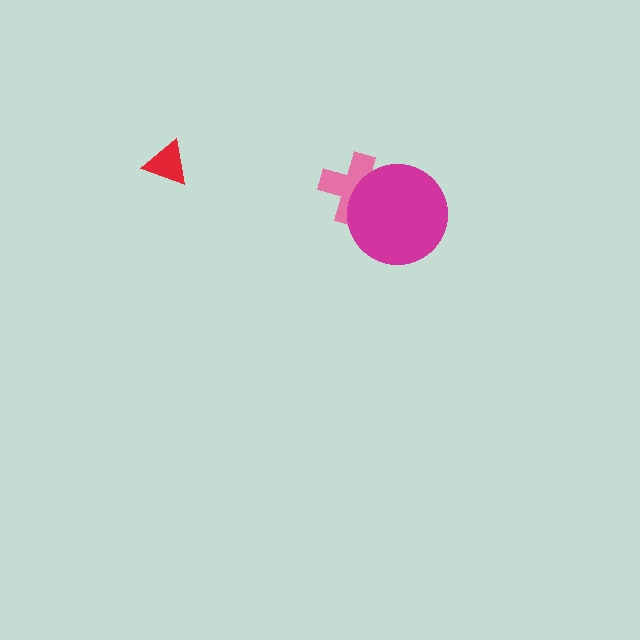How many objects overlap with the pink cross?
1 object overlaps with the pink cross.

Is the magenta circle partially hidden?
No, no other shape covers it.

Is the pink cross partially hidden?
Yes, it is partially covered by another shape.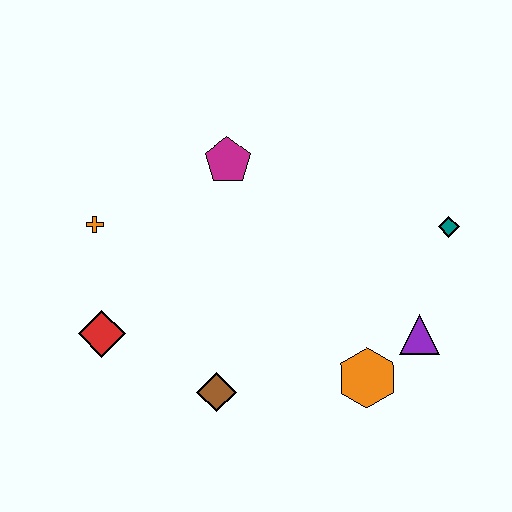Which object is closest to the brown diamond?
The red diamond is closest to the brown diamond.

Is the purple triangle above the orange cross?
No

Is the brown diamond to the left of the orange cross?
No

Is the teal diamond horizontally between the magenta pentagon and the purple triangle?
No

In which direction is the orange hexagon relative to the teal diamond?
The orange hexagon is below the teal diamond.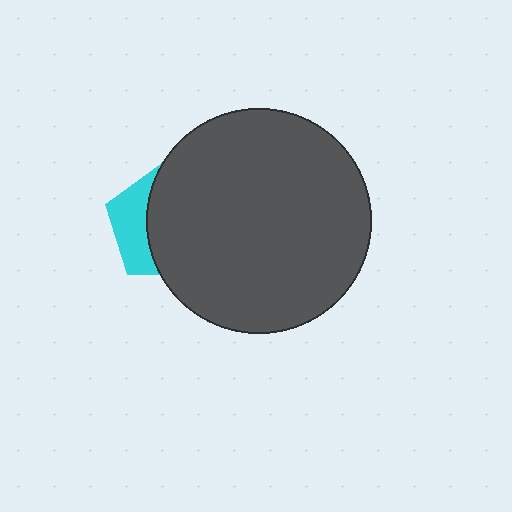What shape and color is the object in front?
The object in front is a dark gray circle.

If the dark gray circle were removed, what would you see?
You would see the complete cyan pentagon.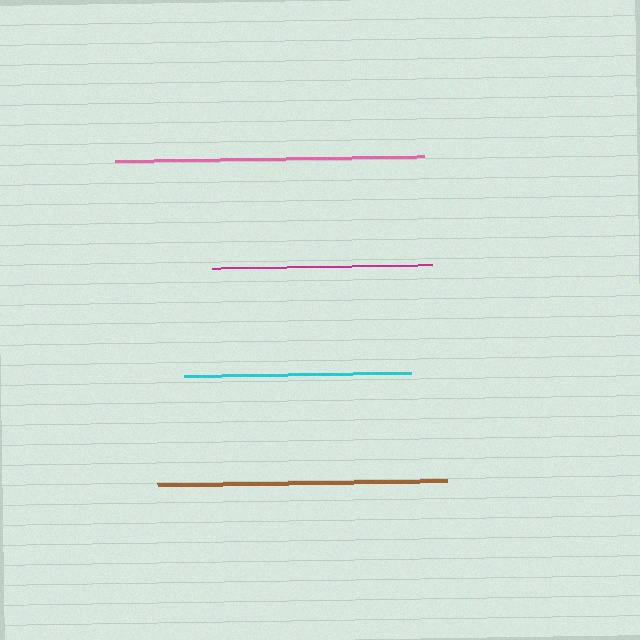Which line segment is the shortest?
The magenta line is the shortest at approximately 220 pixels.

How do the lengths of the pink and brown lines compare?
The pink and brown lines are approximately the same length.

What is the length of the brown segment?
The brown segment is approximately 290 pixels long.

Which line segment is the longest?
The pink line is the longest at approximately 309 pixels.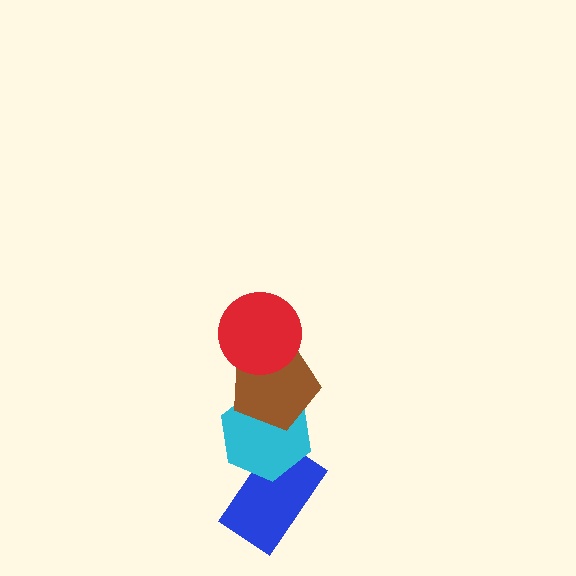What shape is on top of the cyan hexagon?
The brown pentagon is on top of the cyan hexagon.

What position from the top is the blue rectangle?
The blue rectangle is 4th from the top.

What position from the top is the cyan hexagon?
The cyan hexagon is 3rd from the top.